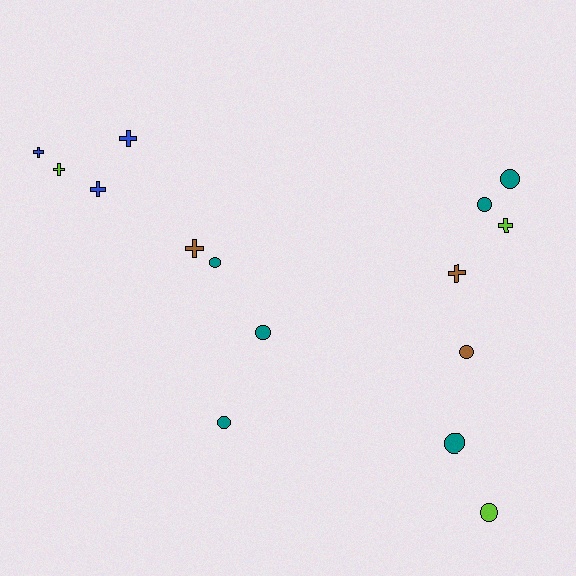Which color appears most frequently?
Teal, with 6 objects.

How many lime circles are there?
There is 1 lime circle.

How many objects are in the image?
There are 15 objects.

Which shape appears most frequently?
Circle, with 8 objects.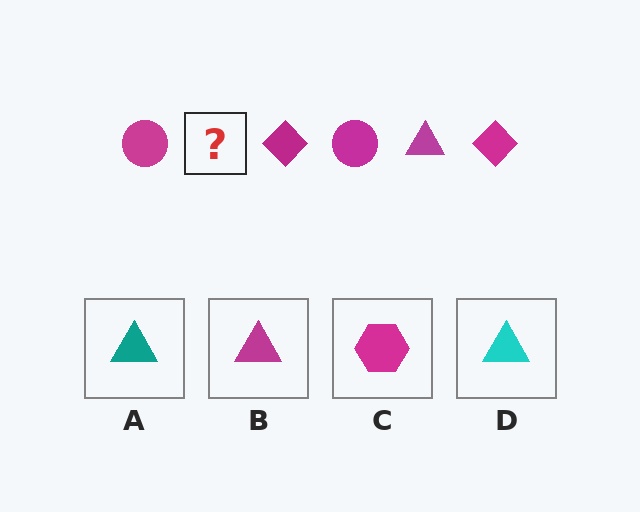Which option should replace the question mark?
Option B.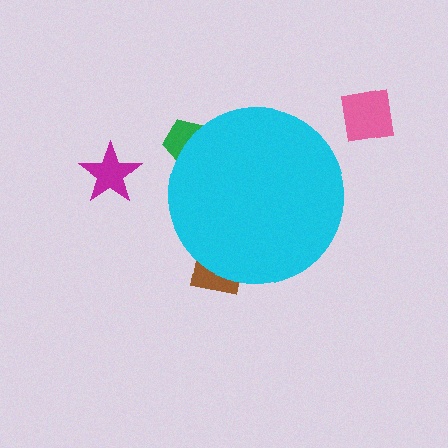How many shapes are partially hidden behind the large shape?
2 shapes are partially hidden.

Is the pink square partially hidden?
No, the pink square is fully visible.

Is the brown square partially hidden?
Yes, the brown square is partially hidden behind the cyan circle.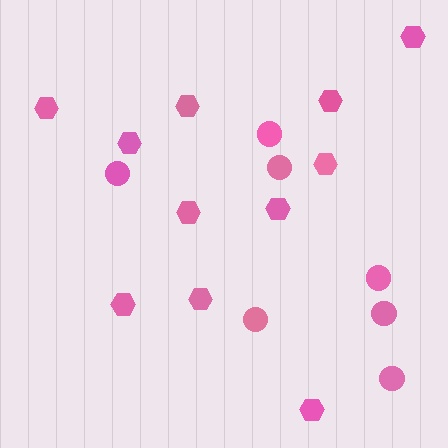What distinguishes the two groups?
There are 2 groups: one group of circles (7) and one group of hexagons (11).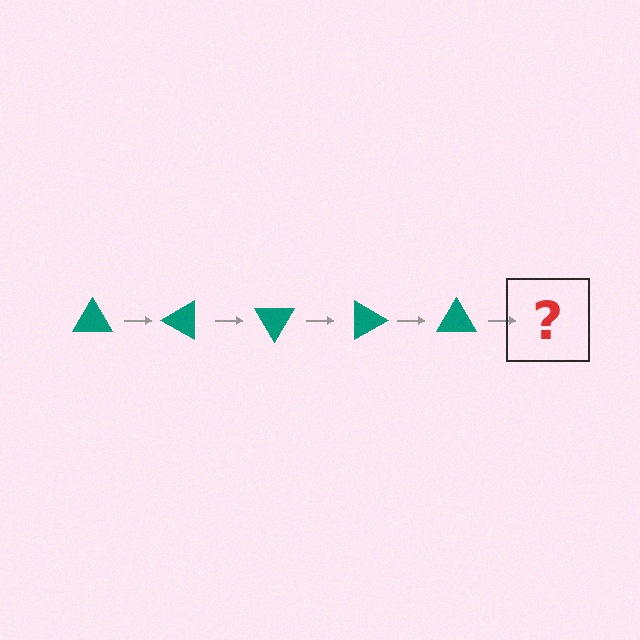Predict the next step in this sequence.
The next step is a teal triangle rotated 150 degrees.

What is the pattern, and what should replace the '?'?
The pattern is that the triangle rotates 30 degrees each step. The '?' should be a teal triangle rotated 150 degrees.